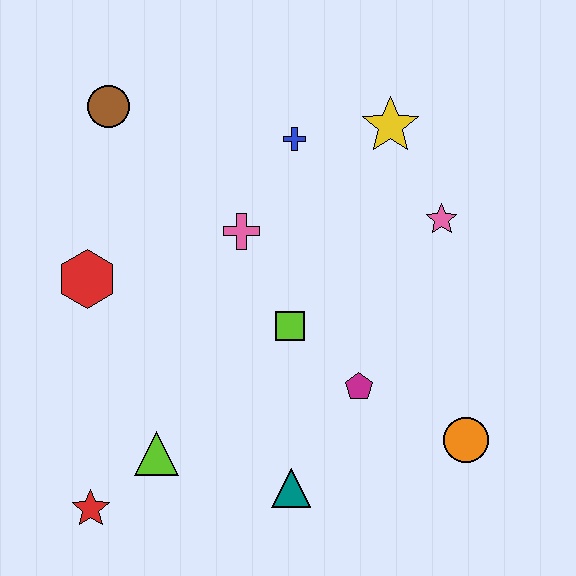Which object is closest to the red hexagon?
The pink cross is closest to the red hexagon.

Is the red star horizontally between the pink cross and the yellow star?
No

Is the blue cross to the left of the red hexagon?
No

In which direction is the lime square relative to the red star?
The lime square is to the right of the red star.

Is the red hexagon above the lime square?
Yes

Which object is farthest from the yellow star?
The red star is farthest from the yellow star.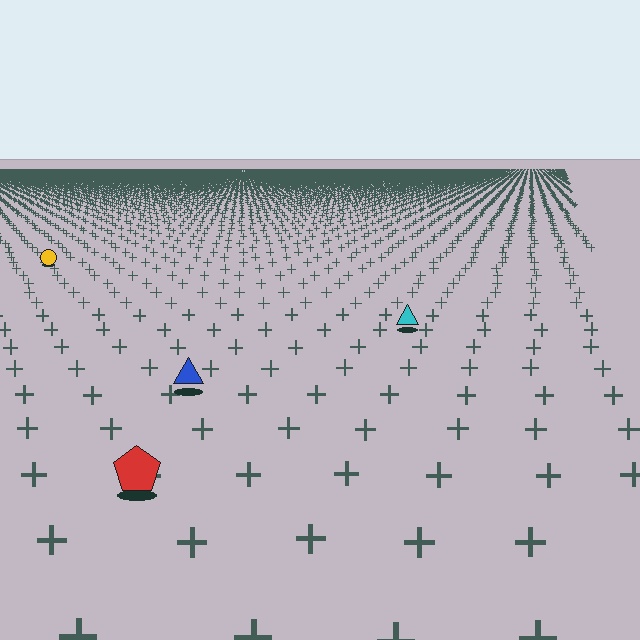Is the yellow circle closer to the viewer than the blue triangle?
No. The blue triangle is closer — you can tell from the texture gradient: the ground texture is coarser near it.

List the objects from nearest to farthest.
From nearest to farthest: the red pentagon, the blue triangle, the cyan triangle, the yellow circle.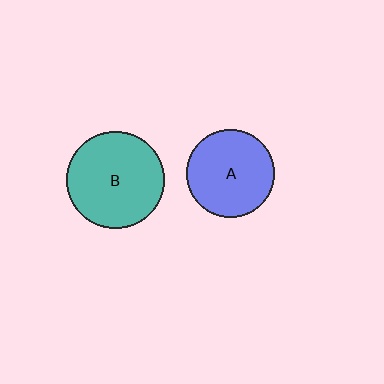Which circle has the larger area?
Circle B (teal).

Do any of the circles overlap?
No, none of the circles overlap.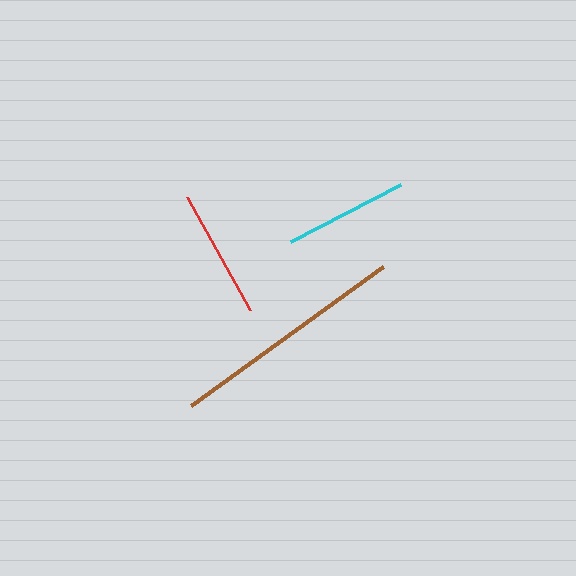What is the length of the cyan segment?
The cyan segment is approximately 124 pixels long.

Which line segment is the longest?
The brown line is the longest at approximately 237 pixels.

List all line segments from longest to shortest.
From longest to shortest: brown, red, cyan.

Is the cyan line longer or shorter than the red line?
The red line is longer than the cyan line.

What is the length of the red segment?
The red segment is approximately 130 pixels long.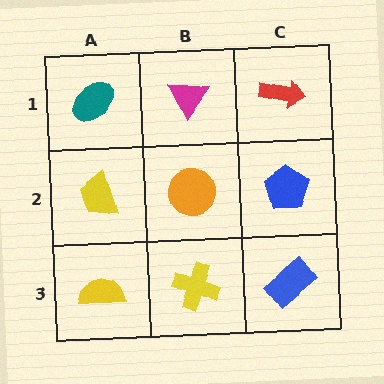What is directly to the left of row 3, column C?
A yellow cross.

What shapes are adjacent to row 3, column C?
A blue pentagon (row 2, column C), a yellow cross (row 3, column B).